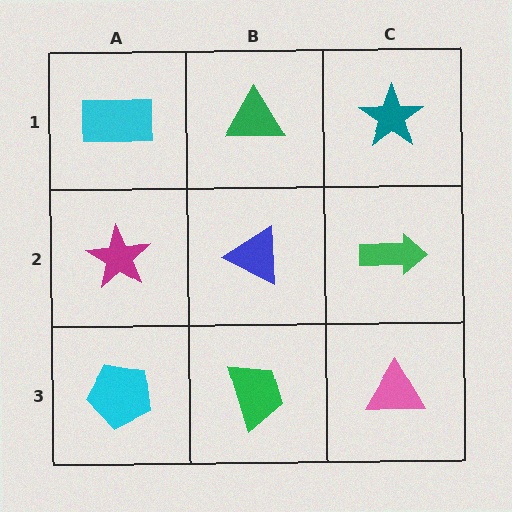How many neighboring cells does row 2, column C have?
3.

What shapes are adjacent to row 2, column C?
A teal star (row 1, column C), a pink triangle (row 3, column C), a blue triangle (row 2, column B).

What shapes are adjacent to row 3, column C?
A green arrow (row 2, column C), a green trapezoid (row 3, column B).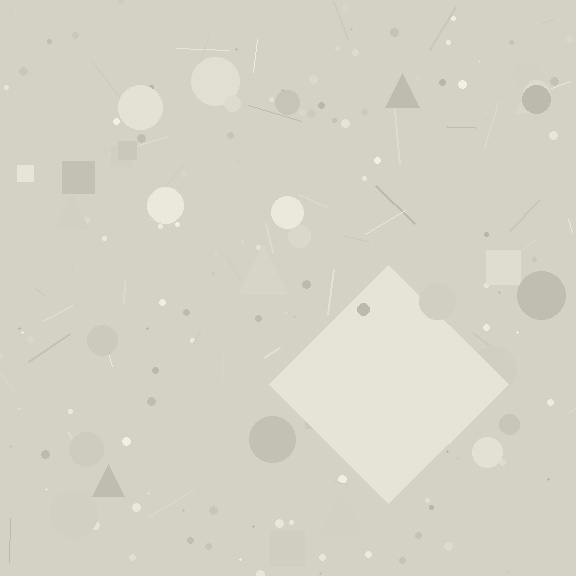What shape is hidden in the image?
A diamond is hidden in the image.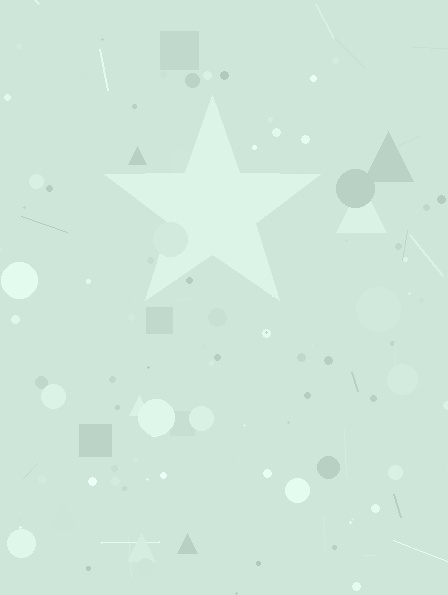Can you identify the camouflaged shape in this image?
The camouflaged shape is a star.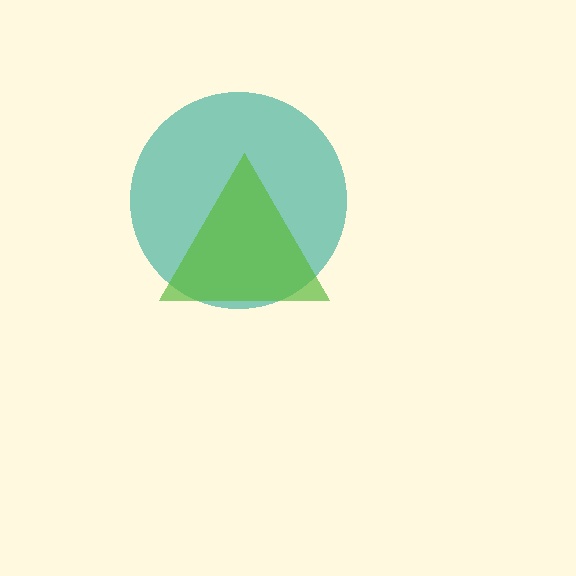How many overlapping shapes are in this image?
There are 2 overlapping shapes in the image.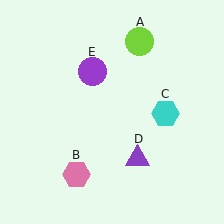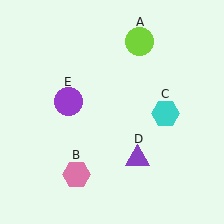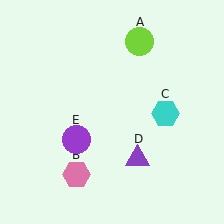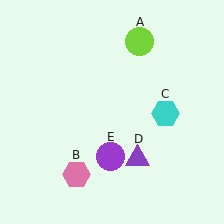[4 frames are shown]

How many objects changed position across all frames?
1 object changed position: purple circle (object E).